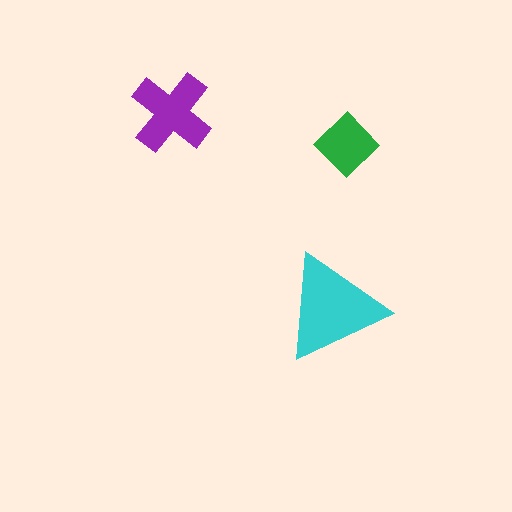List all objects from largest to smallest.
The cyan triangle, the purple cross, the green diamond.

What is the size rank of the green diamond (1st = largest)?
3rd.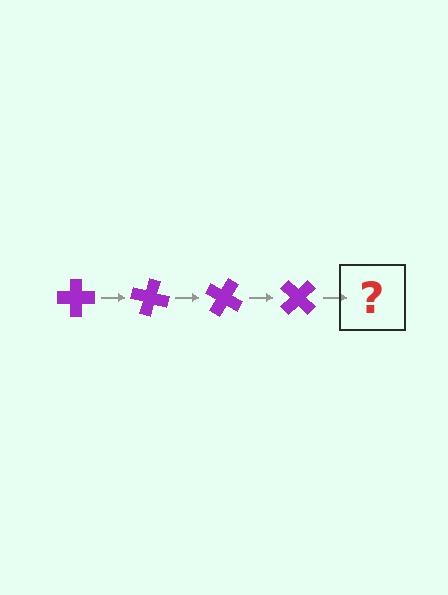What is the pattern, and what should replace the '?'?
The pattern is that the cross rotates 15 degrees each step. The '?' should be a purple cross rotated 60 degrees.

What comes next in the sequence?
The next element should be a purple cross rotated 60 degrees.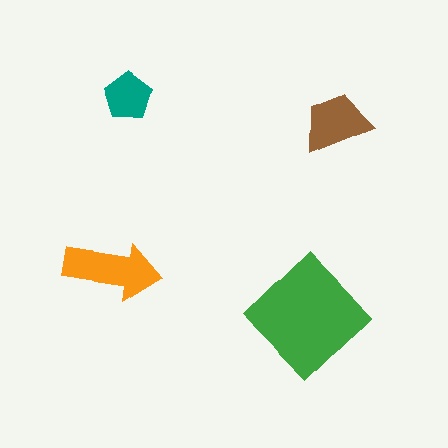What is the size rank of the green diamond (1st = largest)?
1st.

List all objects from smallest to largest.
The teal pentagon, the brown trapezoid, the orange arrow, the green diamond.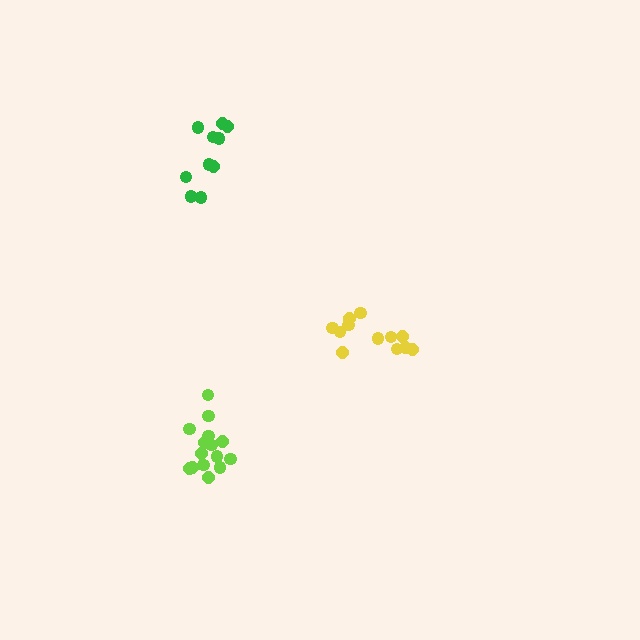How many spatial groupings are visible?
There are 3 spatial groupings.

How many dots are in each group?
Group 1: 12 dots, Group 2: 15 dots, Group 3: 10 dots (37 total).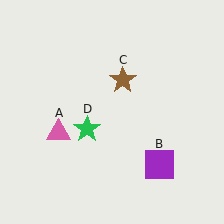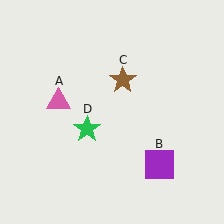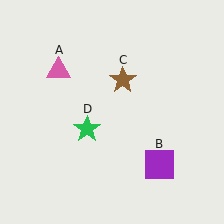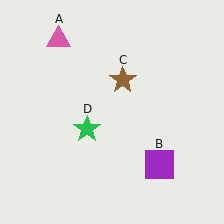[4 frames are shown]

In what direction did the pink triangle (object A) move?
The pink triangle (object A) moved up.